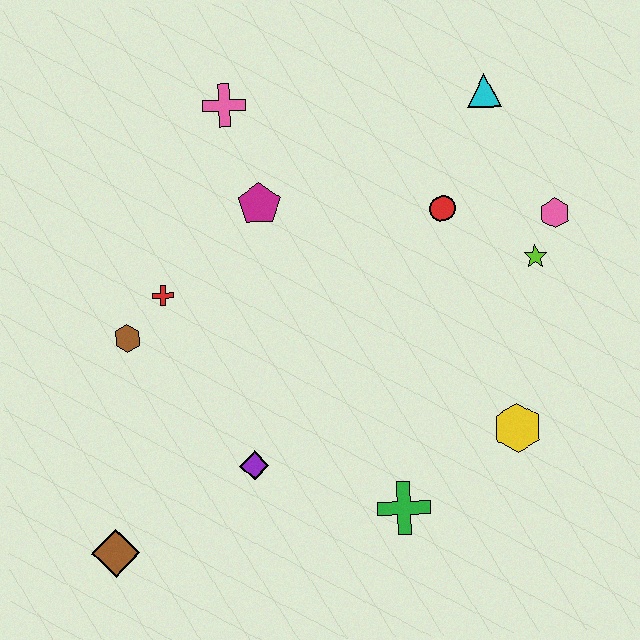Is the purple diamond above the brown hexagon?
No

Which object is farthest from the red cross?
The pink hexagon is farthest from the red cross.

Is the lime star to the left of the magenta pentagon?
No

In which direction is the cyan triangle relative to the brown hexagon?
The cyan triangle is to the right of the brown hexagon.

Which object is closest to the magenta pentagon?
The pink cross is closest to the magenta pentagon.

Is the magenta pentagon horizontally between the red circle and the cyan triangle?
No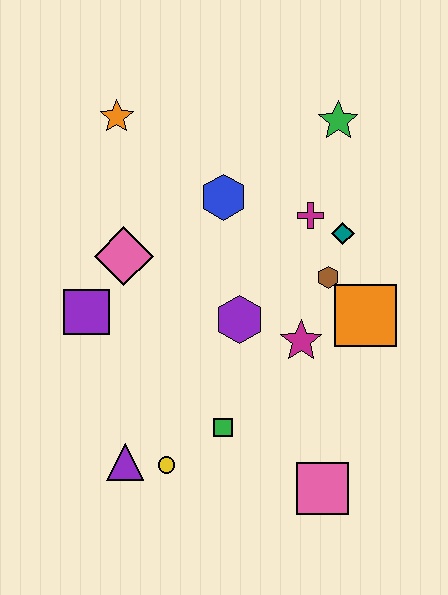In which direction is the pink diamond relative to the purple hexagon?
The pink diamond is to the left of the purple hexagon.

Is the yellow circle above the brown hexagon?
No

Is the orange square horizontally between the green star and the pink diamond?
No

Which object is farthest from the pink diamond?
The pink square is farthest from the pink diamond.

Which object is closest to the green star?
The magenta cross is closest to the green star.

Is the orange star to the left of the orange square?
Yes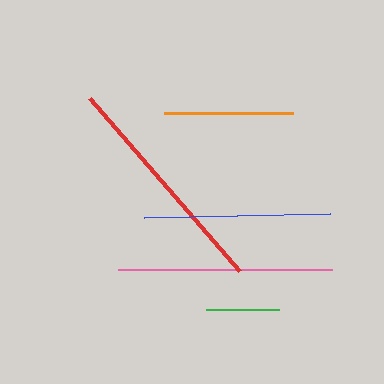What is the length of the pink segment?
The pink segment is approximately 214 pixels long.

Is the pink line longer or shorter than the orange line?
The pink line is longer than the orange line.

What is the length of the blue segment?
The blue segment is approximately 186 pixels long.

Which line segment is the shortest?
The green line is the shortest at approximately 73 pixels.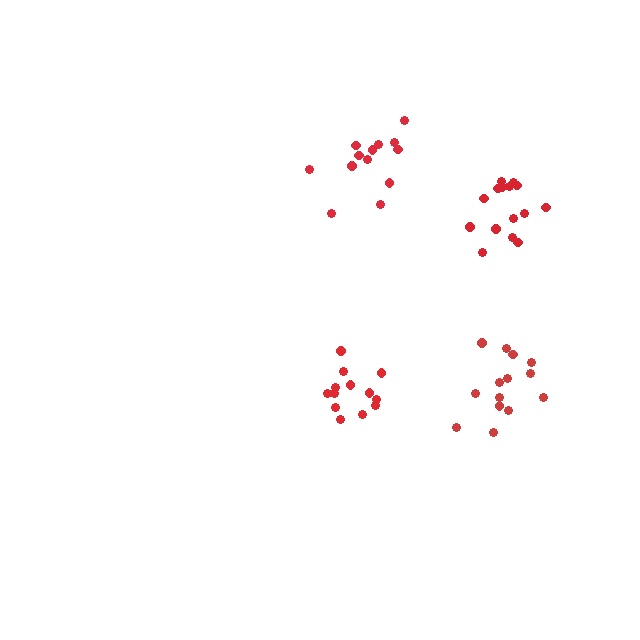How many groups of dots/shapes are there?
There are 4 groups.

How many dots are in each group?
Group 1: 13 dots, Group 2: 14 dots, Group 3: 13 dots, Group 4: 15 dots (55 total).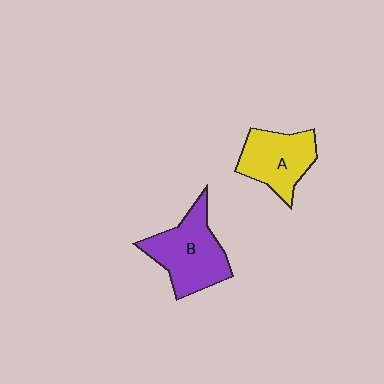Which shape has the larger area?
Shape B (purple).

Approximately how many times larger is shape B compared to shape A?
Approximately 1.2 times.